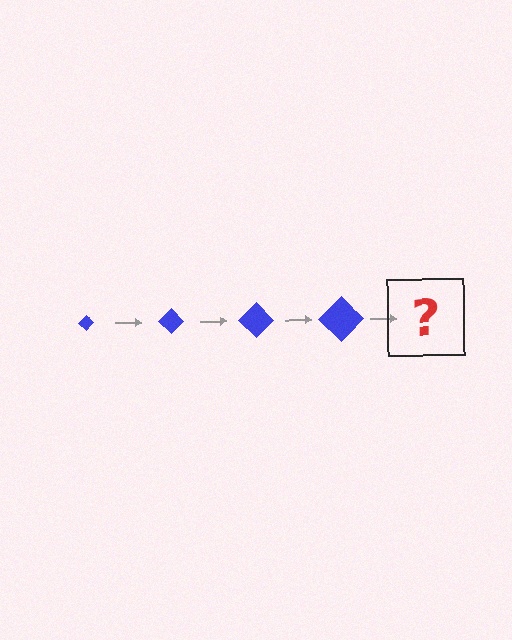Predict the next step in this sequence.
The next step is a blue diamond, larger than the previous one.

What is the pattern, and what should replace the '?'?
The pattern is that the diamond gets progressively larger each step. The '?' should be a blue diamond, larger than the previous one.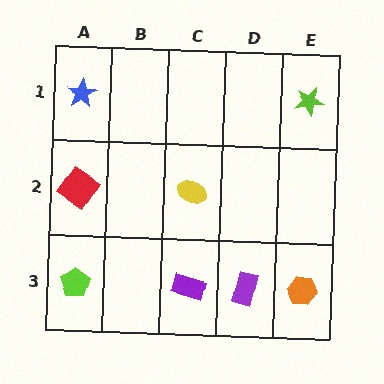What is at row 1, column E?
A lime star.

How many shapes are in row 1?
2 shapes.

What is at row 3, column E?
An orange hexagon.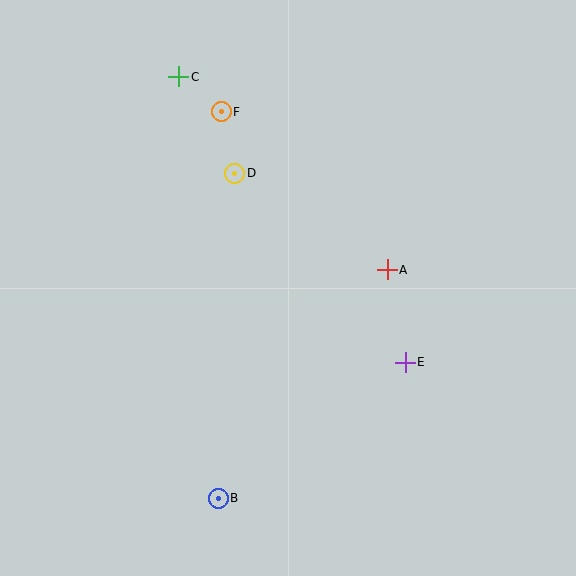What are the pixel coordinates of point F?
Point F is at (221, 112).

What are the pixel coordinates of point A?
Point A is at (387, 270).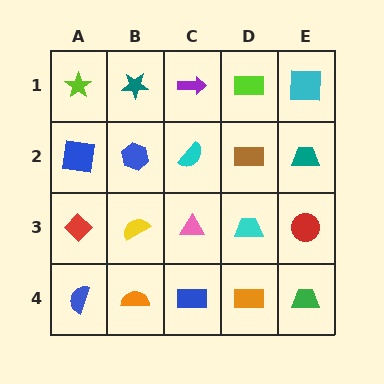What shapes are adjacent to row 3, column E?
A teal trapezoid (row 2, column E), a green trapezoid (row 4, column E), a cyan trapezoid (row 3, column D).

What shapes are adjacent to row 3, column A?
A blue square (row 2, column A), a blue semicircle (row 4, column A), a yellow semicircle (row 3, column B).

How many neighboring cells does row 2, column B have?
4.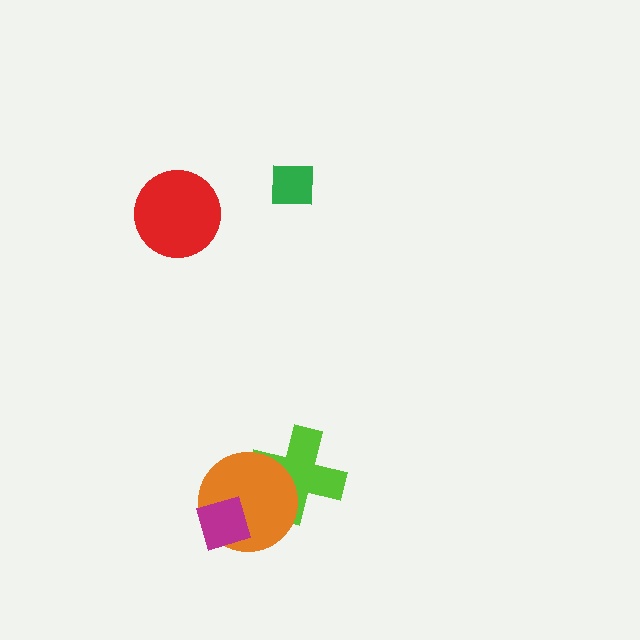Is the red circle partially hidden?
No, no other shape covers it.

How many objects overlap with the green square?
0 objects overlap with the green square.